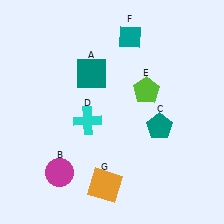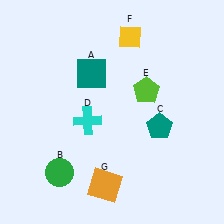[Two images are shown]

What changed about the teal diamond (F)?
In Image 1, F is teal. In Image 2, it changed to yellow.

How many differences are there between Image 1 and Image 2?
There are 2 differences between the two images.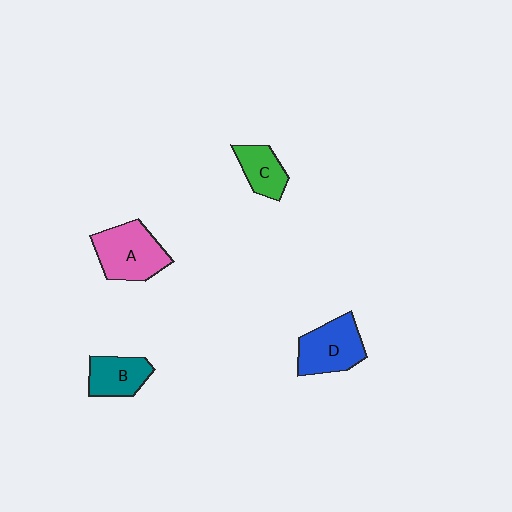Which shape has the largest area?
Shape A (pink).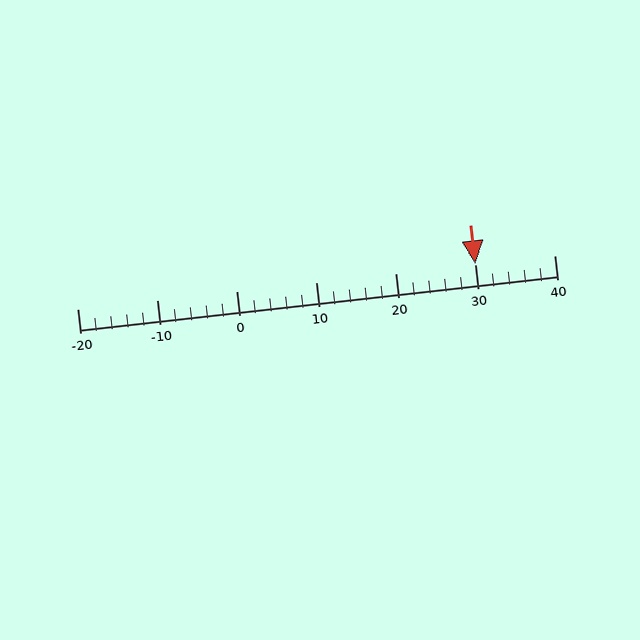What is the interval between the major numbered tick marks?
The major tick marks are spaced 10 units apart.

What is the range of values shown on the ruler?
The ruler shows values from -20 to 40.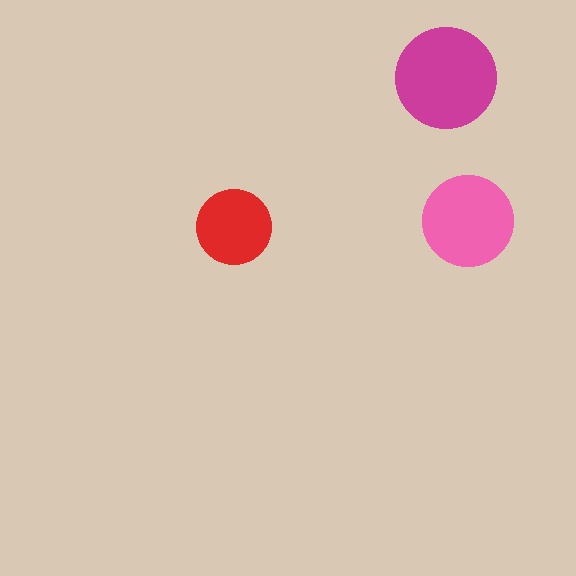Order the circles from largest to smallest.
the magenta one, the pink one, the red one.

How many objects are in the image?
There are 3 objects in the image.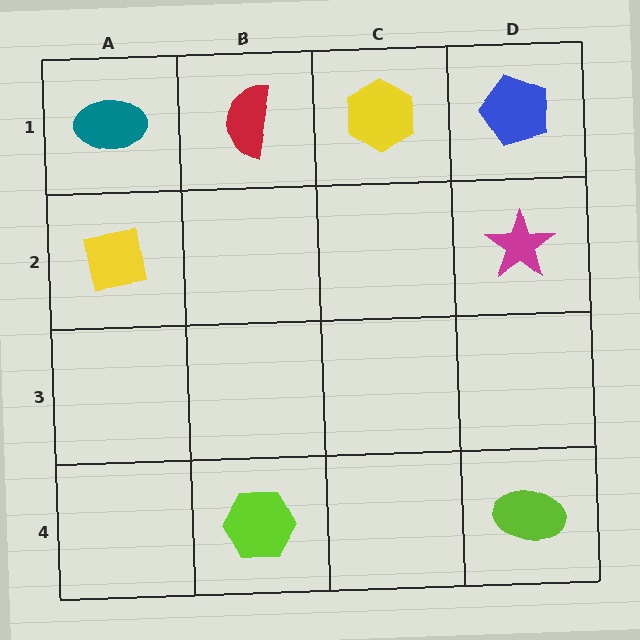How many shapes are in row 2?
2 shapes.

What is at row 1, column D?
A blue pentagon.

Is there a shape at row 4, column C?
No, that cell is empty.